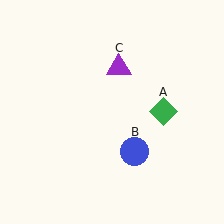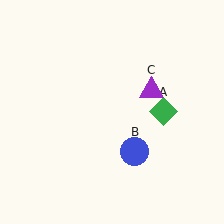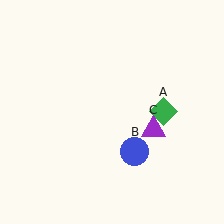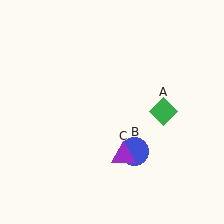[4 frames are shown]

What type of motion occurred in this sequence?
The purple triangle (object C) rotated clockwise around the center of the scene.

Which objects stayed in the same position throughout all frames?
Green diamond (object A) and blue circle (object B) remained stationary.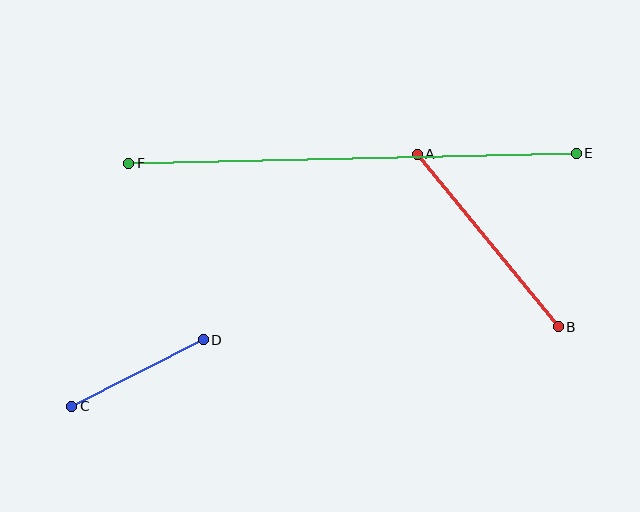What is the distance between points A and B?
The distance is approximately 223 pixels.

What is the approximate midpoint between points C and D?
The midpoint is at approximately (138, 373) pixels.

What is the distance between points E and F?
The distance is approximately 447 pixels.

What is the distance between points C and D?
The distance is approximately 148 pixels.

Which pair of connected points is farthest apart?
Points E and F are farthest apart.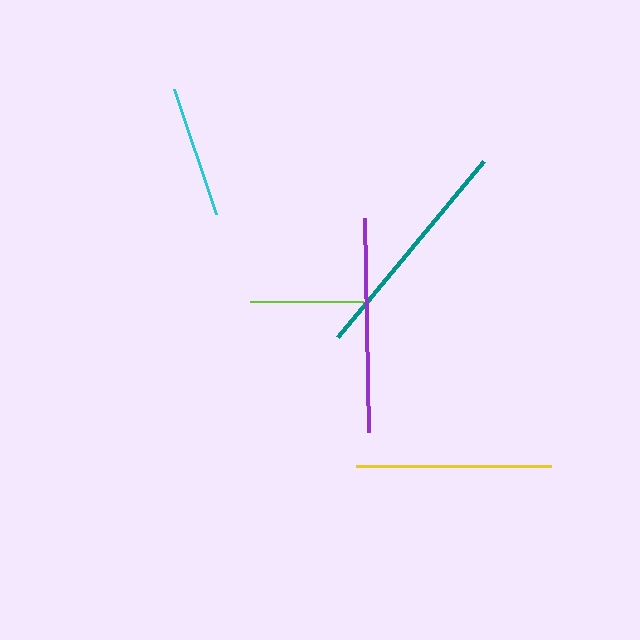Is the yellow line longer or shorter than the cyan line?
The yellow line is longer than the cyan line.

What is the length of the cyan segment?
The cyan segment is approximately 132 pixels long.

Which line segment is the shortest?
The lime line is the shortest at approximately 113 pixels.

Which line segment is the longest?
The teal line is the longest at approximately 228 pixels.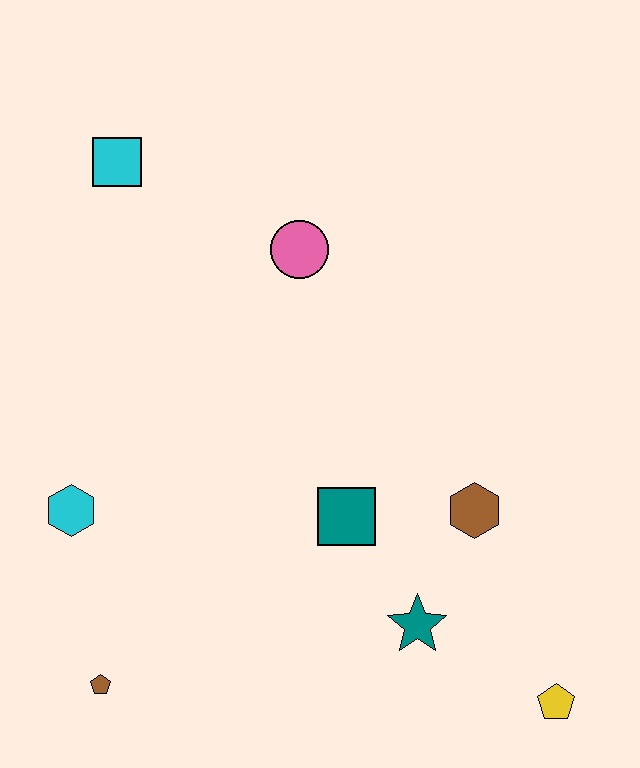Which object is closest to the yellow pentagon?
The teal star is closest to the yellow pentagon.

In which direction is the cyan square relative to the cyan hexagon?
The cyan square is above the cyan hexagon.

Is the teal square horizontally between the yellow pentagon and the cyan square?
Yes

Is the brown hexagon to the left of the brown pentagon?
No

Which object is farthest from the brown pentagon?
The cyan square is farthest from the brown pentagon.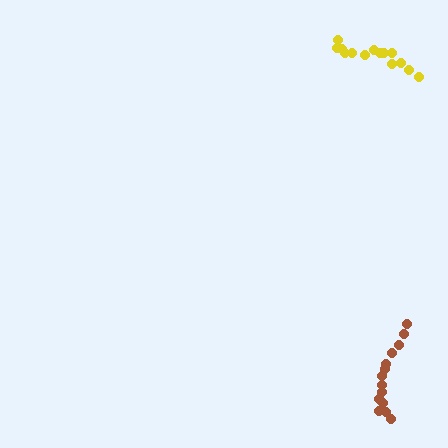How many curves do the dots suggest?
There are 2 distinct paths.